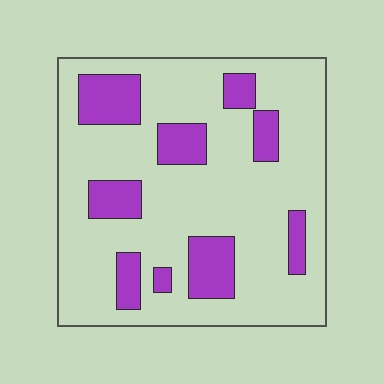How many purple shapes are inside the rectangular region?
9.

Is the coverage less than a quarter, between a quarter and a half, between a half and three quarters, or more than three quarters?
Less than a quarter.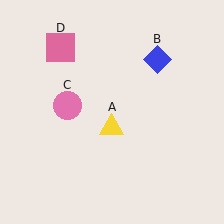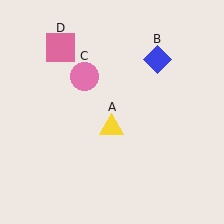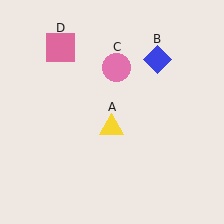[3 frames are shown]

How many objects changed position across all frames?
1 object changed position: pink circle (object C).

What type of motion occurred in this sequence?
The pink circle (object C) rotated clockwise around the center of the scene.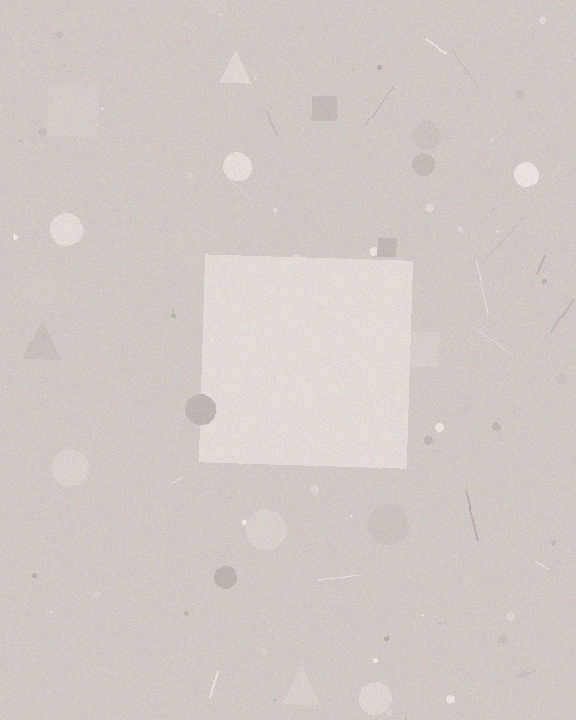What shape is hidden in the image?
A square is hidden in the image.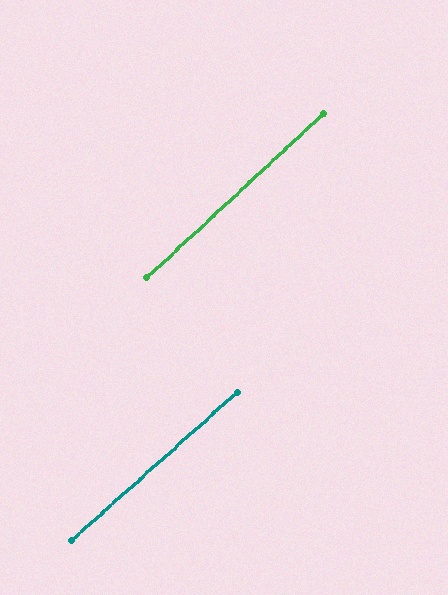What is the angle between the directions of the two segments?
Approximately 1 degree.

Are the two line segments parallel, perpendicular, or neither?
Parallel — their directions differ by only 1.1°.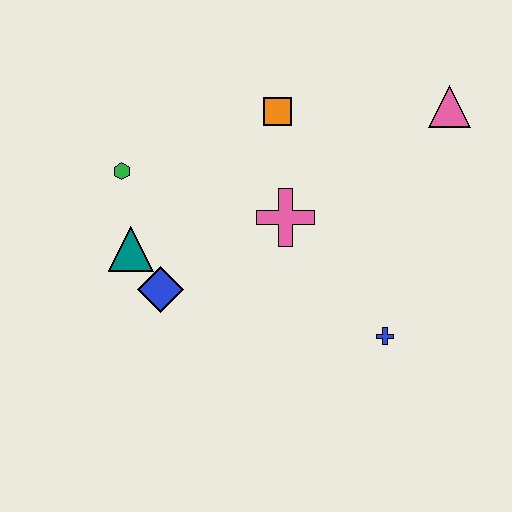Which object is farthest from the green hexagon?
The pink triangle is farthest from the green hexagon.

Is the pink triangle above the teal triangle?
Yes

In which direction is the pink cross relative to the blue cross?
The pink cross is above the blue cross.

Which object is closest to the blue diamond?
The teal triangle is closest to the blue diamond.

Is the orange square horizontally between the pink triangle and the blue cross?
No